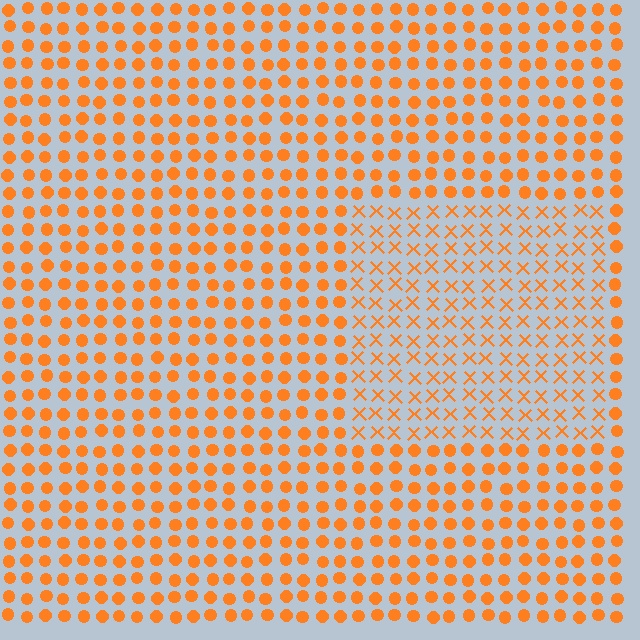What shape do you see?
I see a rectangle.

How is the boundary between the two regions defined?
The boundary is defined by a change in element shape: X marks inside vs. circles outside. All elements share the same color and spacing.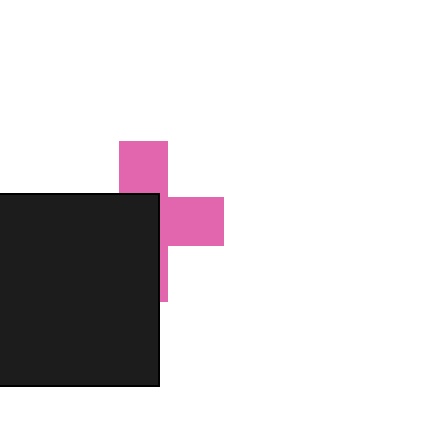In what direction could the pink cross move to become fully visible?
The pink cross could move toward the upper-right. That would shift it out from behind the black square entirely.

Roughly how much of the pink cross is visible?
About half of it is visible (roughly 46%).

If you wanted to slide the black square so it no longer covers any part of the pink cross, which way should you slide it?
Slide it toward the lower-left — that is the most direct way to separate the two shapes.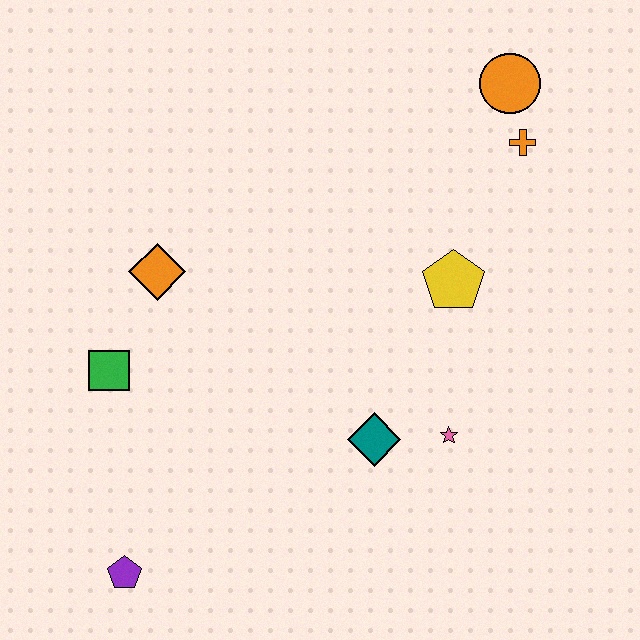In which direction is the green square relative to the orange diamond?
The green square is below the orange diamond.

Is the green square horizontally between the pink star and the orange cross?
No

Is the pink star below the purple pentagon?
No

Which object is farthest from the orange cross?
The purple pentagon is farthest from the orange cross.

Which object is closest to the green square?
The orange diamond is closest to the green square.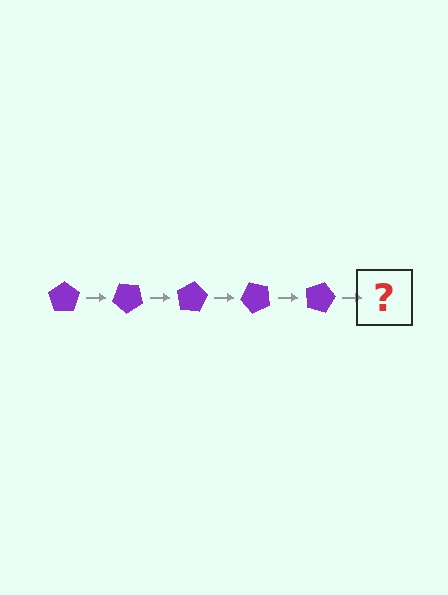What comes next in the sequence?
The next element should be a purple pentagon rotated 200 degrees.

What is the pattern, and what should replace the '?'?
The pattern is that the pentagon rotates 40 degrees each step. The '?' should be a purple pentagon rotated 200 degrees.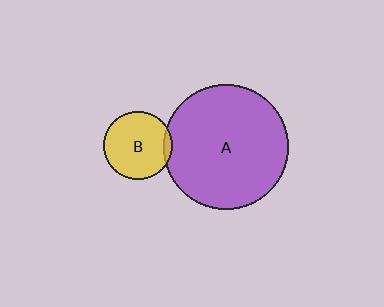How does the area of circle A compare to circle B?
Approximately 3.3 times.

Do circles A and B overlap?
Yes.